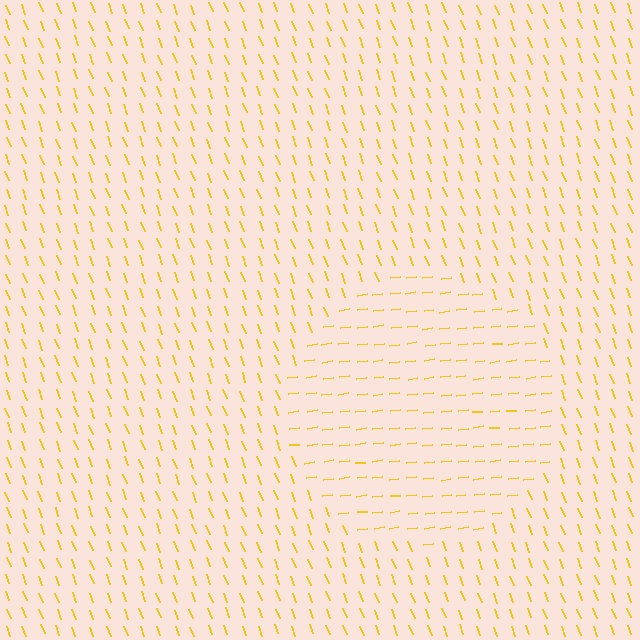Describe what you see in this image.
The image is filled with small yellow line segments. A circle region in the image has lines oriented differently from the surrounding lines, creating a visible texture boundary.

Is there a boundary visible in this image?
Yes, there is a texture boundary formed by a change in line orientation.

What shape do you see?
I see a circle.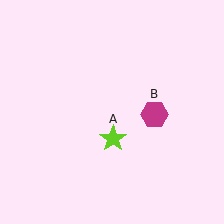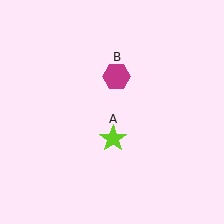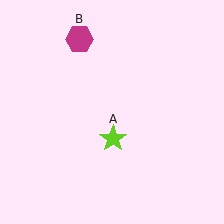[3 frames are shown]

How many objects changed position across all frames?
1 object changed position: magenta hexagon (object B).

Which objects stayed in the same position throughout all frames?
Lime star (object A) remained stationary.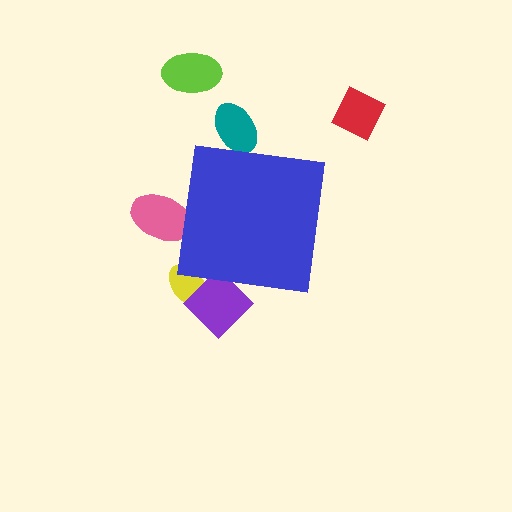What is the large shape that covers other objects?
A blue square.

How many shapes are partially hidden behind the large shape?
4 shapes are partially hidden.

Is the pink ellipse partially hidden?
Yes, the pink ellipse is partially hidden behind the blue square.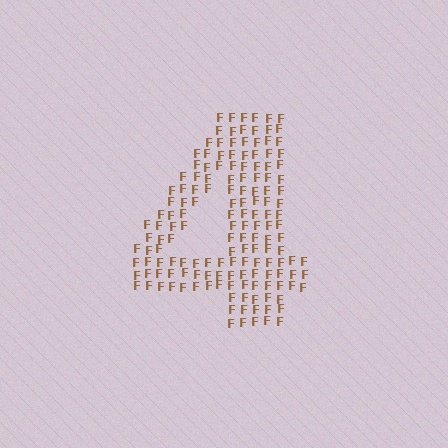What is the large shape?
The large shape is the digit 4.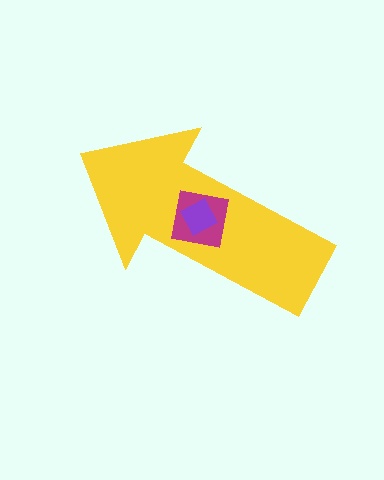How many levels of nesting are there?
3.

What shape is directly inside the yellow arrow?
The magenta square.